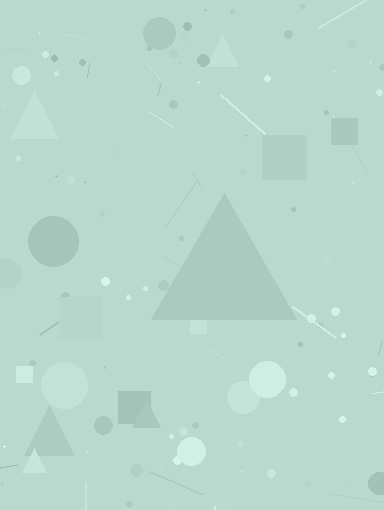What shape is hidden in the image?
A triangle is hidden in the image.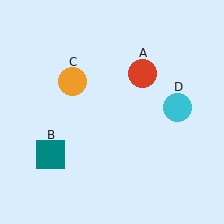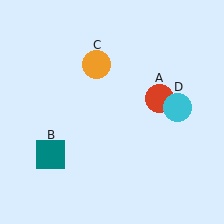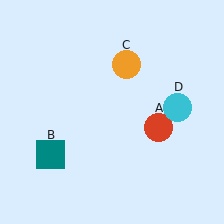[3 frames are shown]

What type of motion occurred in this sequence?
The red circle (object A), orange circle (object C) rotated clockwise around the center of the scene.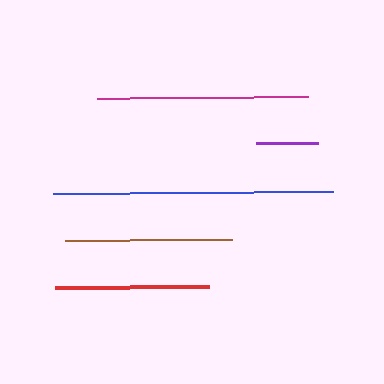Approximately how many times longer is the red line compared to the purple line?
The red line is approximately 2.5 times the length of the purple line.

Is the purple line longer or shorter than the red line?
The red line is longer than the purple line.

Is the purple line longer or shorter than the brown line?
The brown line is longer than the purple line.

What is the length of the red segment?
The red segment is approximately 154 pixels long.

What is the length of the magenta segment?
The magenta segment is approximately 211 pixels long.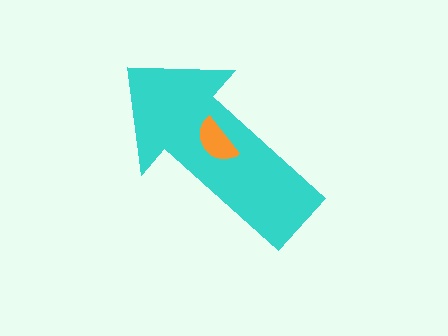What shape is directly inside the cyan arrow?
The orange semicircle.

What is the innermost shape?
The orange semicircle.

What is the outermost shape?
The cyan arrow.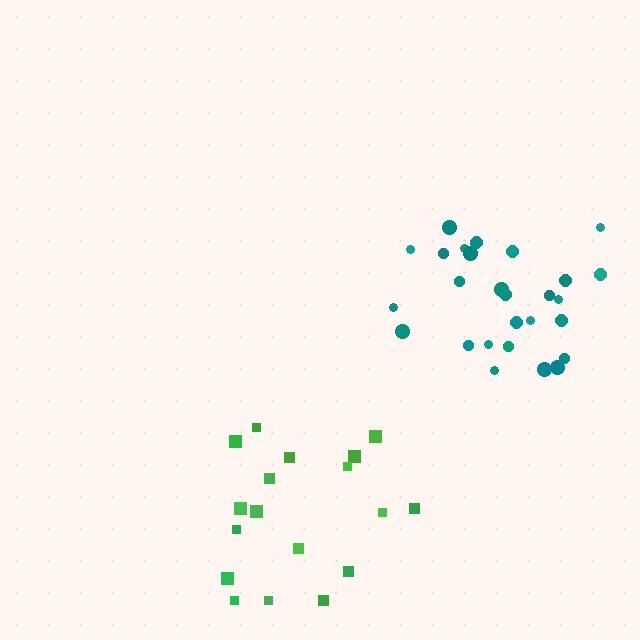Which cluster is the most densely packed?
Green.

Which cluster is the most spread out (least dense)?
Teal.